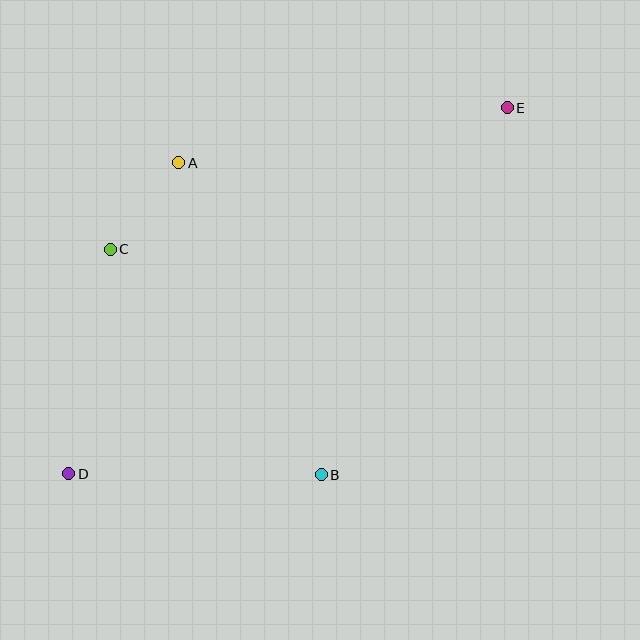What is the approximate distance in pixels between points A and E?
The distance between A and E is approximately 333 pixels.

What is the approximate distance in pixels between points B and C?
The distance between B and C is approximately 309 pixels.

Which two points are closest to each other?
Points A and C are closest to each other.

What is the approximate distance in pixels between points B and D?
The distance between B and D is approximately 253 pixels.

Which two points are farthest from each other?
Points D and E are farthest from each other.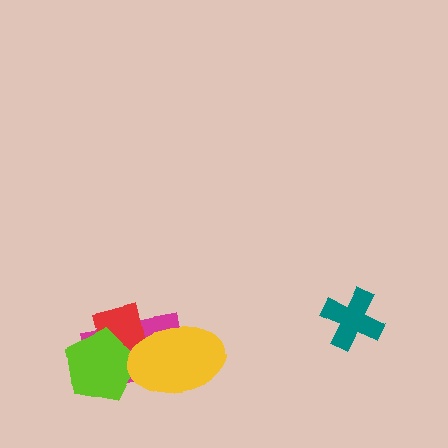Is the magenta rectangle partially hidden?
Yes, it is partially covered by another shape.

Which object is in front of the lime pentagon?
The yellow ellipse is in front of the lime pentagon.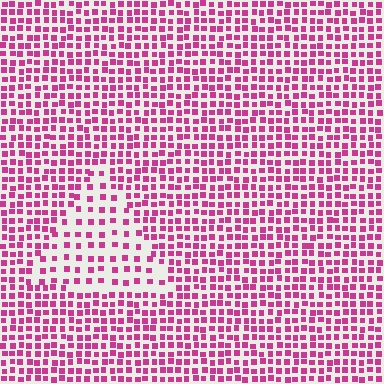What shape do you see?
I see a triangle.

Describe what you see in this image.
The image contains small magenta elements arranged at two different densities. A triangle-shaped region is visible where the elements are less densely packed than the surrounding area.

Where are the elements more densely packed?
The elements are more densely packed outside the triangle boundary.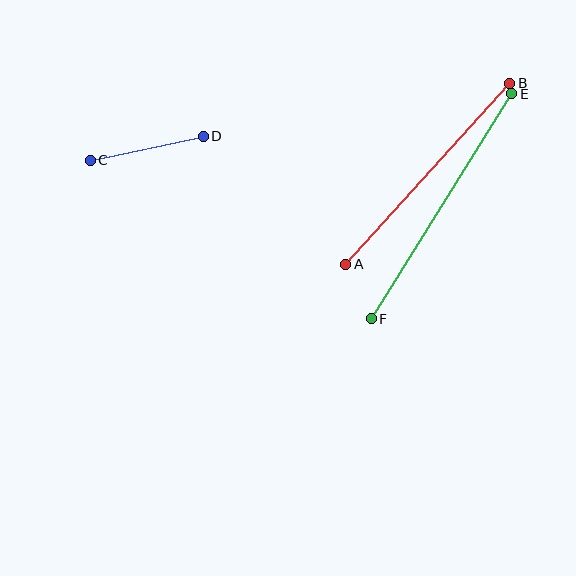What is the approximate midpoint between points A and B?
The midpoint is at approximately (428, 174) pixels.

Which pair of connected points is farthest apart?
Points E and F are farthest apart.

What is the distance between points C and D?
The distance is approximately 116 pixels.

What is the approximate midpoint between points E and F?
The midpoint is at approximately (441, 206) pixels.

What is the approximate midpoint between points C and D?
The midpoint is at approximately (147, 148) pixels.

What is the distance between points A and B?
The distance is approximately 244 pixels.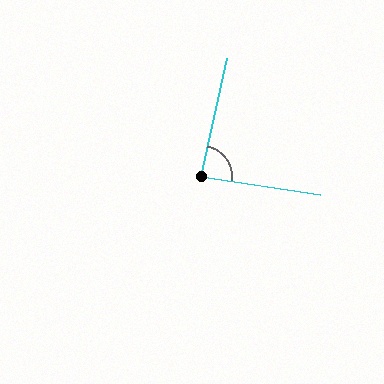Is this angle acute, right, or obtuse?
It is approximately a right angle.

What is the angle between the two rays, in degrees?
Approximately 86 degrees.